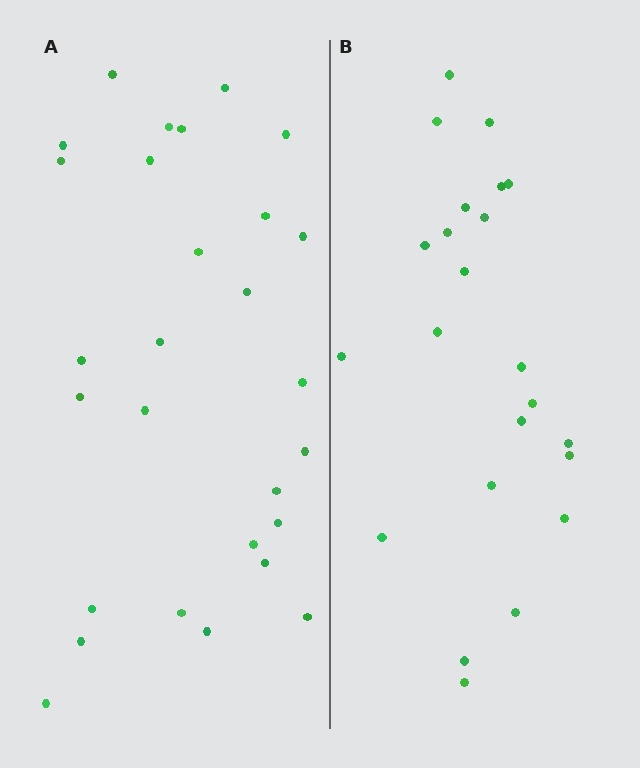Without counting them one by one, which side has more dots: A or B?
Region A (the left region) has more dots.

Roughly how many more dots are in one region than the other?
Region A has about 5 more dots than region B.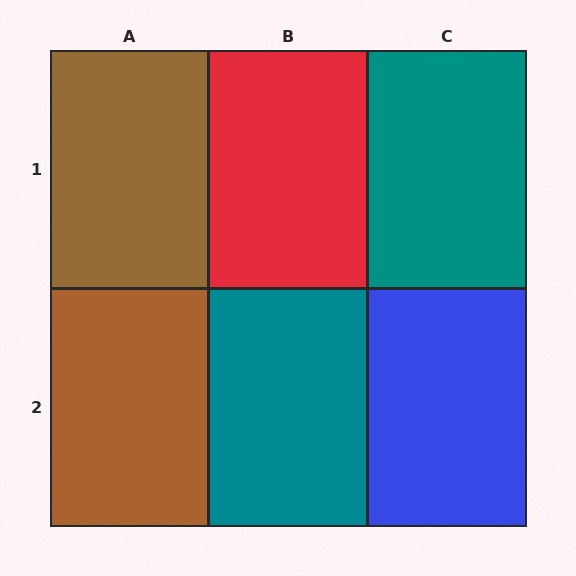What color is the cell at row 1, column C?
Teal.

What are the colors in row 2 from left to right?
Brown, teal, blue.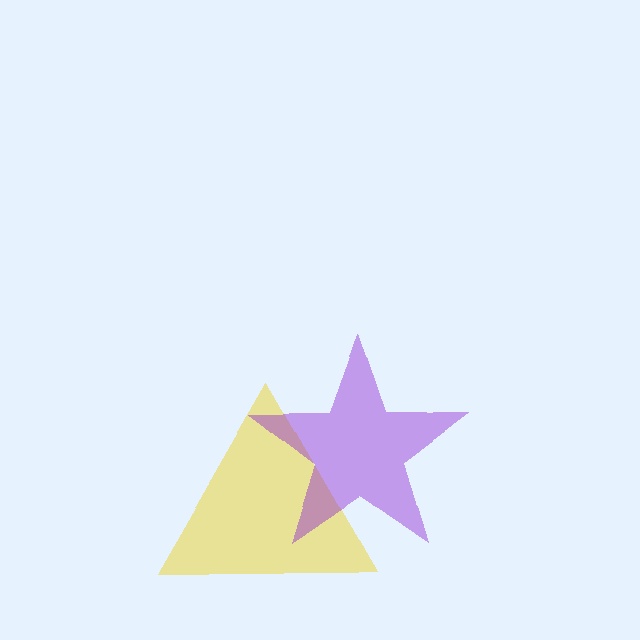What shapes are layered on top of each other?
The layered shapes are: a yellow triangle, a purple star.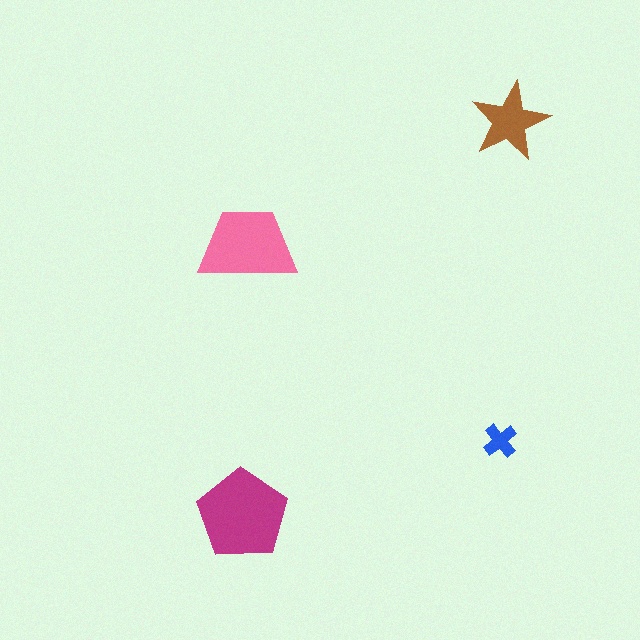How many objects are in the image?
There are 4 objects in the image.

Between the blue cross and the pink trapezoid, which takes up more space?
The pink trapezoid.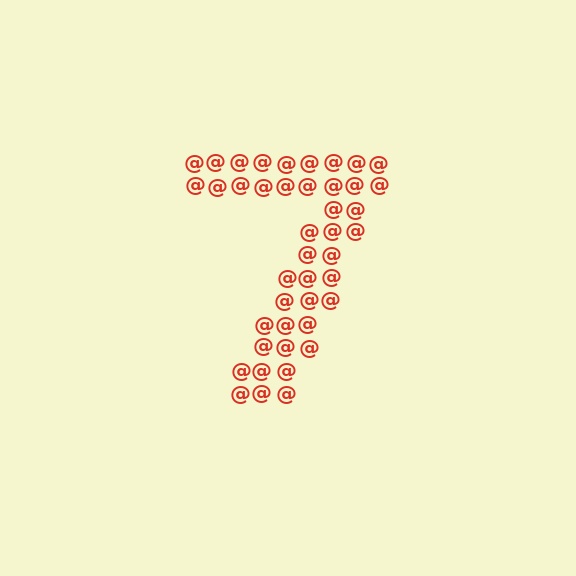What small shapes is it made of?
It is made of small at signs.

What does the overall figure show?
The overall figure shows the digit 7.